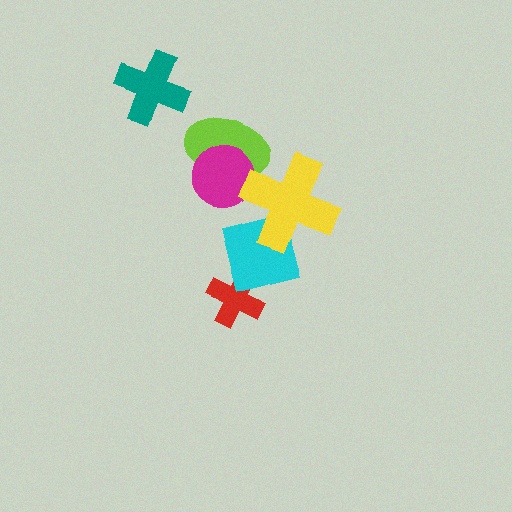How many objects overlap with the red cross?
1 object overlaps with the red cross.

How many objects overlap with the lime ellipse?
2 objects overlap with the lime ellipse.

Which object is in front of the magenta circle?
The yellow cross is in front of the magenta circle.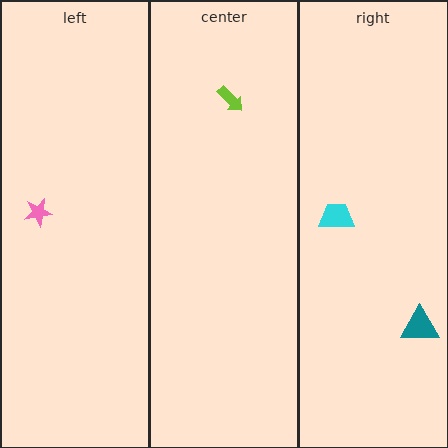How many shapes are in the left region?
1.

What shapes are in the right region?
The cyan trapezoid, the teal triangle.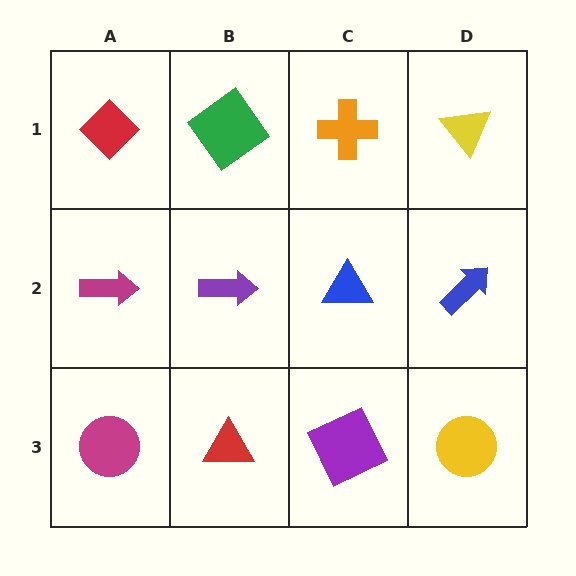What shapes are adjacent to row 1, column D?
A blue arrow (row 2, column D), an orange cross (row 1, column C).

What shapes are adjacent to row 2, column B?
A green diamond (row 1, column B), a red triangle (row 3, column B), a magenta arrow (row 2, column A), a blue triangle (row 2, column C).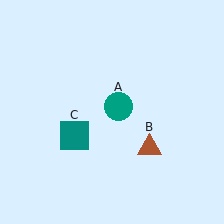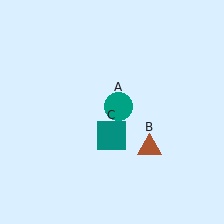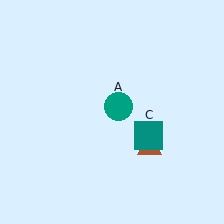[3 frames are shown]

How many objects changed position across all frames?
1 object changed position: teal square (object C).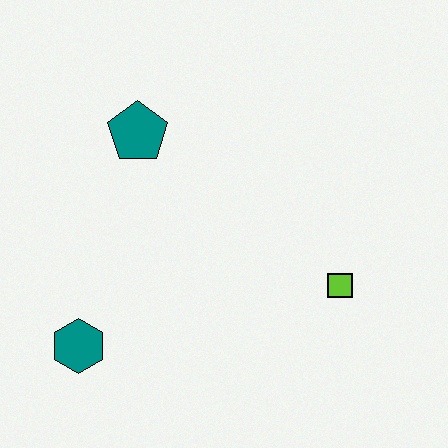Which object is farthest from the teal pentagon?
The lime square is farthest from the teal pentagon.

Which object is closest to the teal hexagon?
The teal pentagon is closest to the teal hexagon.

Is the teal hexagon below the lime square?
Yes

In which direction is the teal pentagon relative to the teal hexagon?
The teal pentagon is above the teal hexagon.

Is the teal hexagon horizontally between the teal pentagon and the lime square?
No